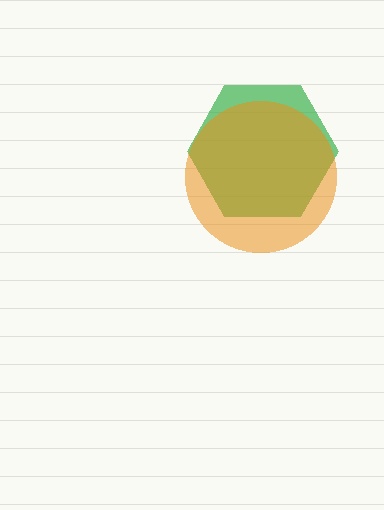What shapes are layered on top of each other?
The layered shapes are: a green hexagon, an orange circle.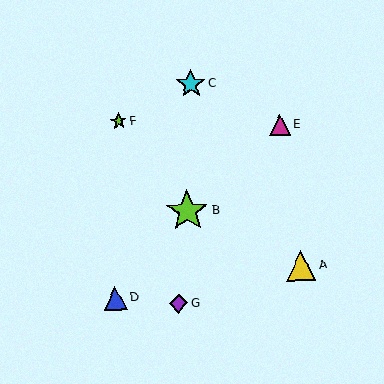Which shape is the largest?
The lime star (labeled B) is the largest.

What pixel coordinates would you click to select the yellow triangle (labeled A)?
Click at (301, 266) to select the yellow triangle A.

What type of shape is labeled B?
Shape B is a lime star.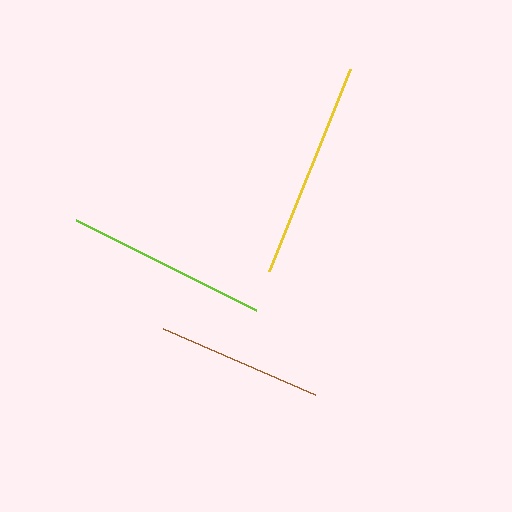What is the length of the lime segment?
The lime segment is approximately 201 pixels long.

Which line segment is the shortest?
The brown line is the shortest at approximately 166 pixels.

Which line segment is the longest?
The yellow line is the longest at approximately 218 pixels.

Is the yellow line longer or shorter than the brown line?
The yellow line is longer than the brown line.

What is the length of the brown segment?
The brown segment is approximately 166 pixels long.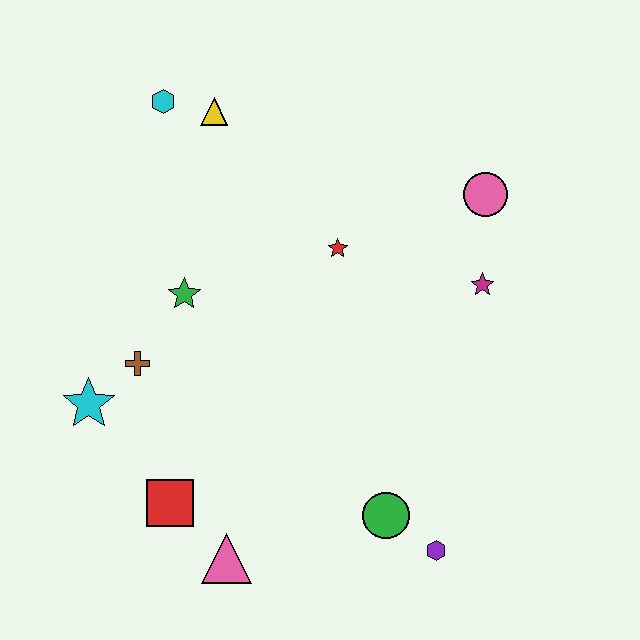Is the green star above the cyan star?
Yes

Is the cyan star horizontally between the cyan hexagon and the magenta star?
No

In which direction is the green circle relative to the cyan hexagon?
The green circle is below the cyan hexagon.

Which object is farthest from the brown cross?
The pink circle is farthest from the brown cross.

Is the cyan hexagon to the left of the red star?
Yes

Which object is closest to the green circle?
The purple hexagon is closest to the green circle.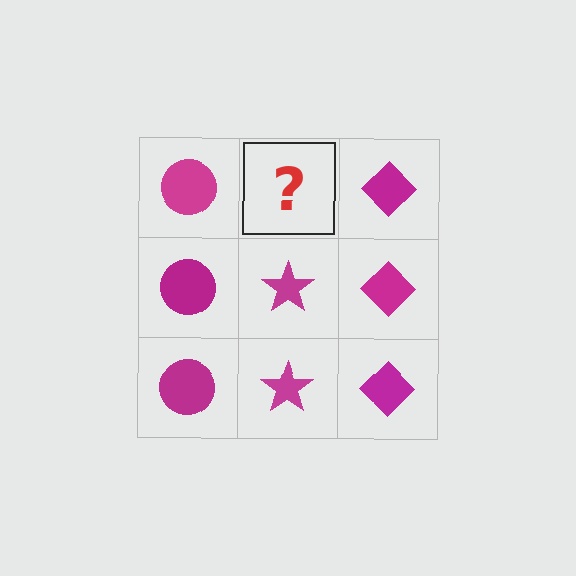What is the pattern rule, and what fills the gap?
The rule is that each column has a consistent shape. The gap should be filled with a magenta star.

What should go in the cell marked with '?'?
The missing cell should contain a magenta star.